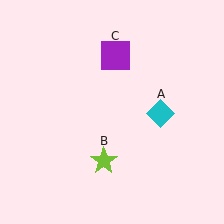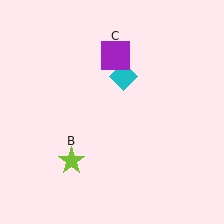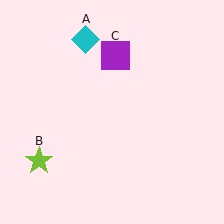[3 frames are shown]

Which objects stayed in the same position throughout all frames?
Purple square (object C) remained stationary.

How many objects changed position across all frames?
2 objects changed position: cyan diamond (object A), lime star (object B).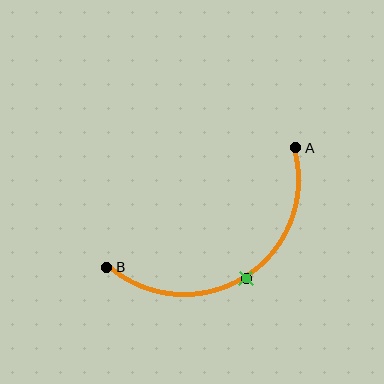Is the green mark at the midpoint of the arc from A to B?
Yes. The green mark lies on the arc at equal arc-length from both A and B — it is the arc midpoint.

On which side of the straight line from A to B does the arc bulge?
The arc bulges below the straight line connecting A and B.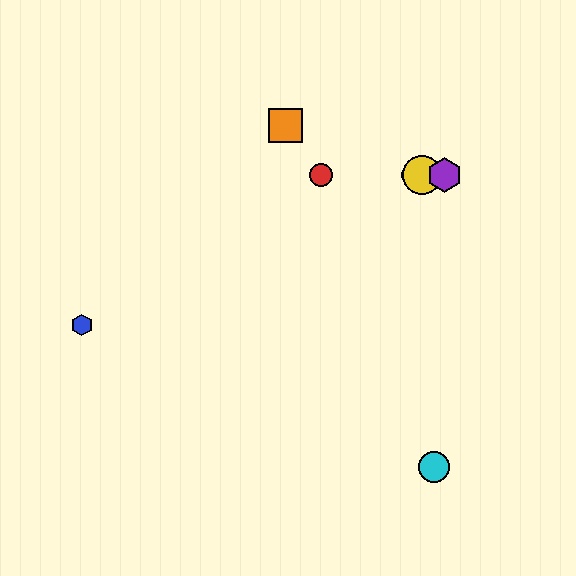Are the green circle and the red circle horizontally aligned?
Yes, both are at y≈175.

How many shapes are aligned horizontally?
4 shapes (the red circle, the green circle, the yellow circle, the purple hexagon) are aligned horizontally.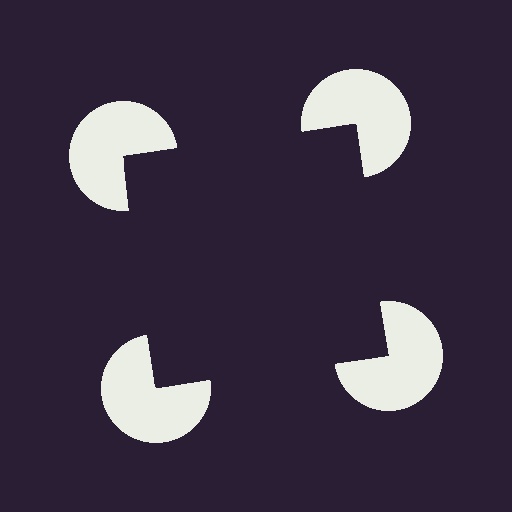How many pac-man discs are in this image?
There are 4 — one at each vertex of the illusory square.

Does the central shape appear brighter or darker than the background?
It typically appears slightly darker than the background, even though no actual brightness change is drawn.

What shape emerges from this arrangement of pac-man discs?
An illusory square — its edges are inferred from the aligned wedge cuts in the pac-man discs, not physically drawn.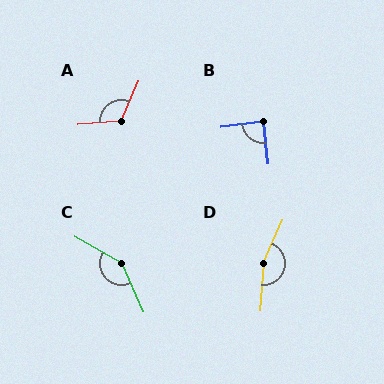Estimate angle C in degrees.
Approximately 143 degrees.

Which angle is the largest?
D, at approximately 160 degrees.